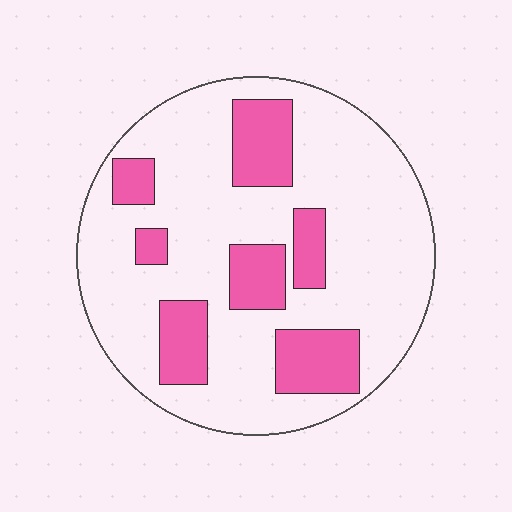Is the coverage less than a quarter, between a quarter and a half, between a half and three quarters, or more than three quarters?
Less than a quarter.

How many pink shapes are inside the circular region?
7.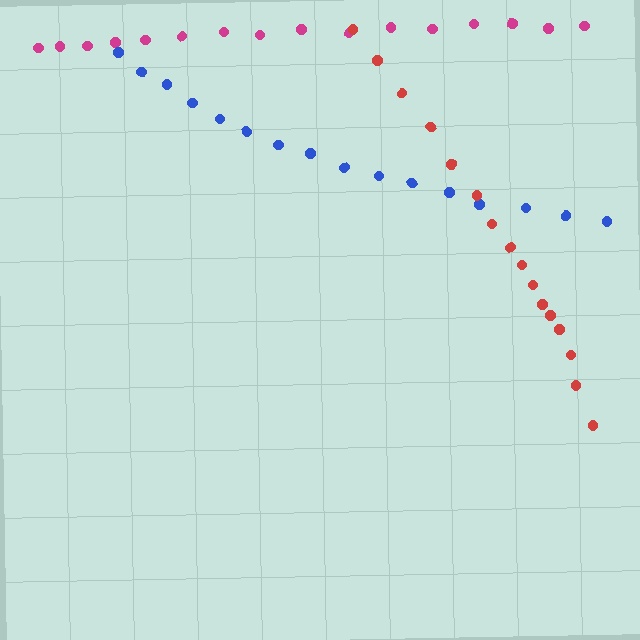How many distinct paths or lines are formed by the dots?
There are 3 distinct paths.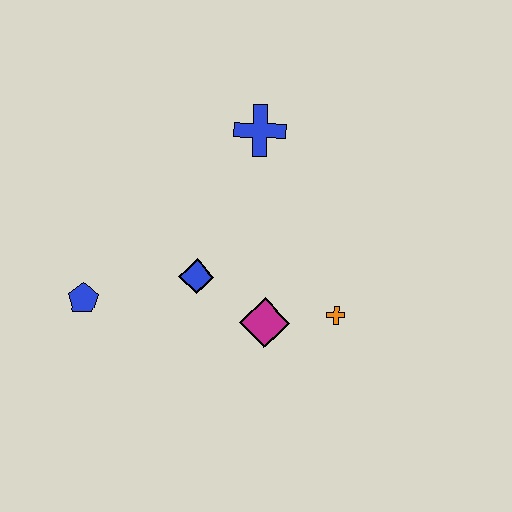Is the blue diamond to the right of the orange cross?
No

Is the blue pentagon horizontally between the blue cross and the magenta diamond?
No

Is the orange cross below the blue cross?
Yes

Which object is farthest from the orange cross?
The blue pentagon is farthest from the orange cross.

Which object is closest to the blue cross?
The blue diamond is closest to the blue cross.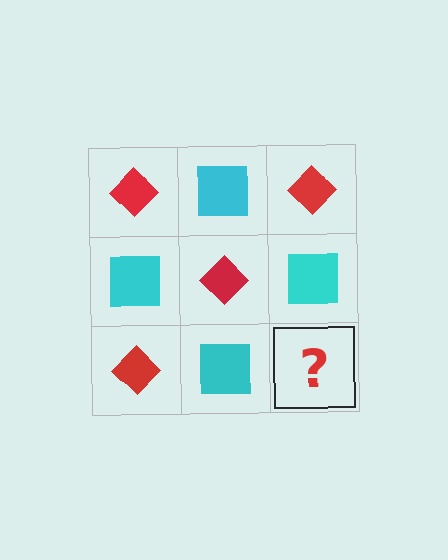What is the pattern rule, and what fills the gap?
The rule is that it alternates red diamond and cyan square in a checkerboard pattern. The gap should be filled with a red diamond.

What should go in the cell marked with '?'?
The missing cell should contain a red diamond.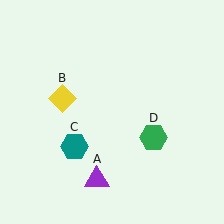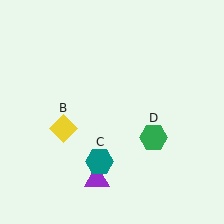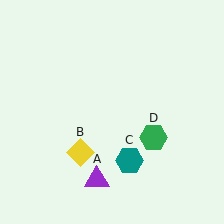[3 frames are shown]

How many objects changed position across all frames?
2 objects changed position: yellow diamond (object B), teal hexagon (object C).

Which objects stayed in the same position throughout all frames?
Purple triangle (object A) and green hexagon (object D) remained stationary.